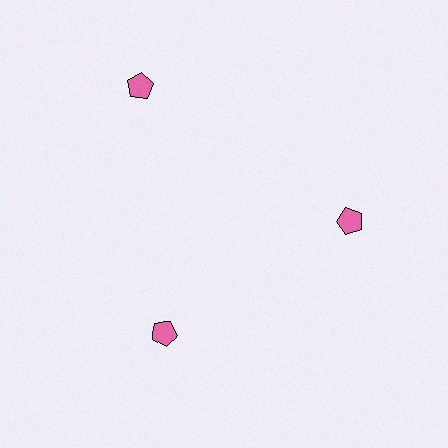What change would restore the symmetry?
The symmetry would be restored by moving it inward, back onto the ring so that all 3 pentagons sit at equal angles and equal distance from the center.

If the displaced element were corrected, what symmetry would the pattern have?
It would have 3-fold rotational symmetry — the pattern would map onto itself every 120 degrees.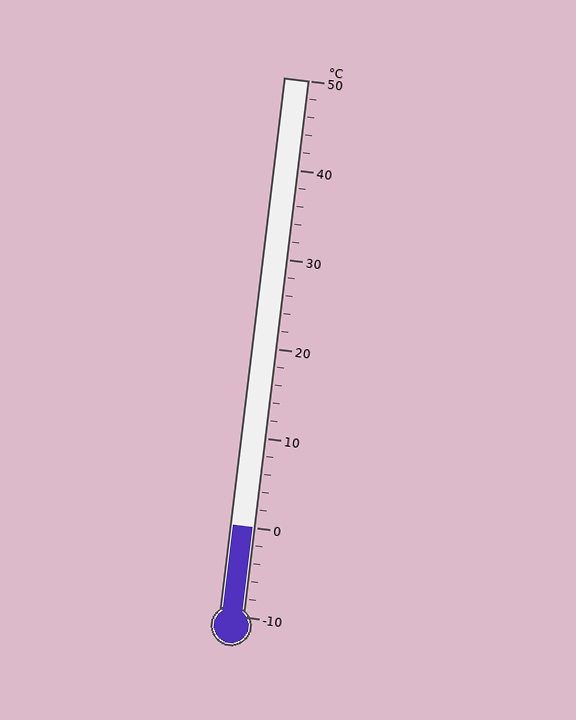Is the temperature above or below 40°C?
The temperature is below 40°C.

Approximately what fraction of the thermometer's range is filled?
The thermometer is filled to approximately 15% of its range.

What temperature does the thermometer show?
The thermometer shows approximately 0°C.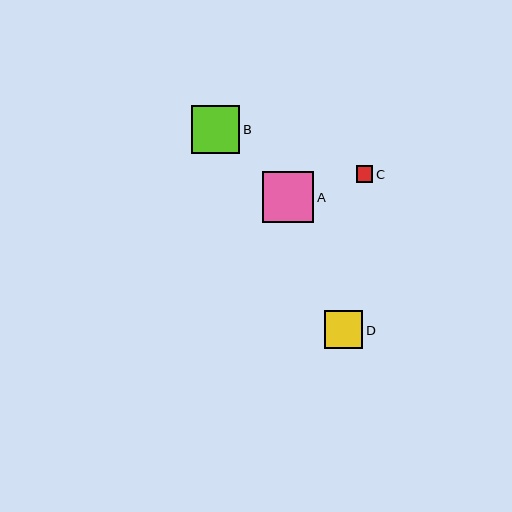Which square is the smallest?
Square C is the smallest with a size of approximately 17 pixels.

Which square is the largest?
Square A is the largest with a size of approximately 51 pixels.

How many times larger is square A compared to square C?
Square A is approximately 3.1 times the size of square C.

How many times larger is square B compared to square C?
Square B is approximately 2.9 times the size of square C.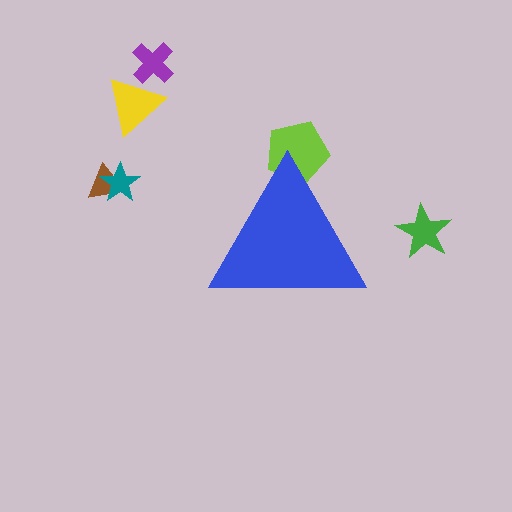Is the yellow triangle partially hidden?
No, the yellow triangle is fully visible.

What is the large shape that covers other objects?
A blue triangle.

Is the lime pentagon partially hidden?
Yes, the lime pentagon is partially hidden behind the blue triangle.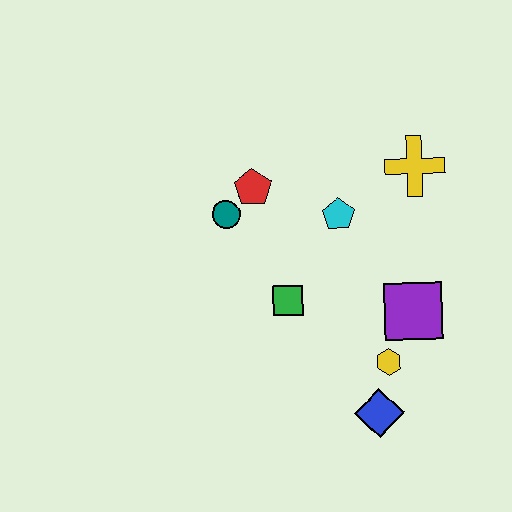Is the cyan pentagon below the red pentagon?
Yes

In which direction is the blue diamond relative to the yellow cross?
The blue diamond is below the yellow cross.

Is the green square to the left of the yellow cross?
Yes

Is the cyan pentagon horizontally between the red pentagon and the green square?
No